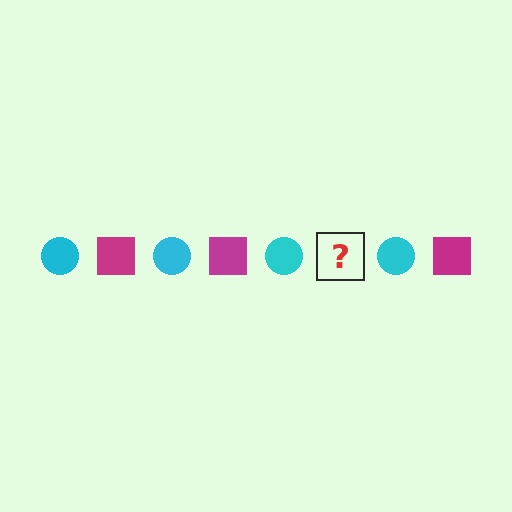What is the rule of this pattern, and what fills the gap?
The rule is that the pattern alternates between cyan circle and magenta square. The gap should be filled with a magenta square.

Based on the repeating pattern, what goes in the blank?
The blank should be a magenta square.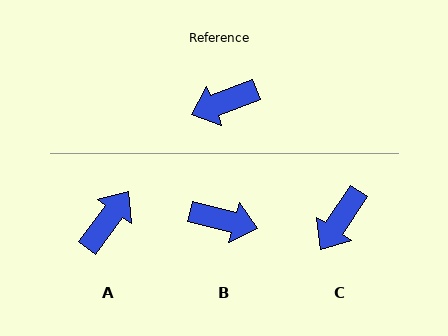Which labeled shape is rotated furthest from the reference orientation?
A, about 148 degrees away.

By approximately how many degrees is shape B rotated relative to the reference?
Approximately 144 degrees counter-clockwise.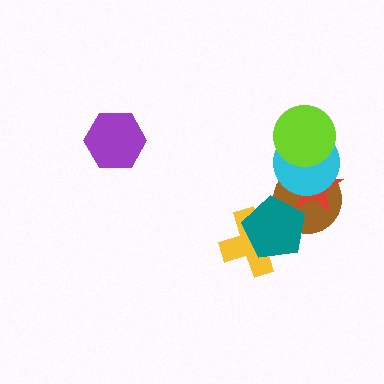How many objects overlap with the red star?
3 objects overlap with the red star.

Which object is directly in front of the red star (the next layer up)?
The cyan circle is directly in front of the red star.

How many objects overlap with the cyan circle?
3 objects overlap with the cyan circle.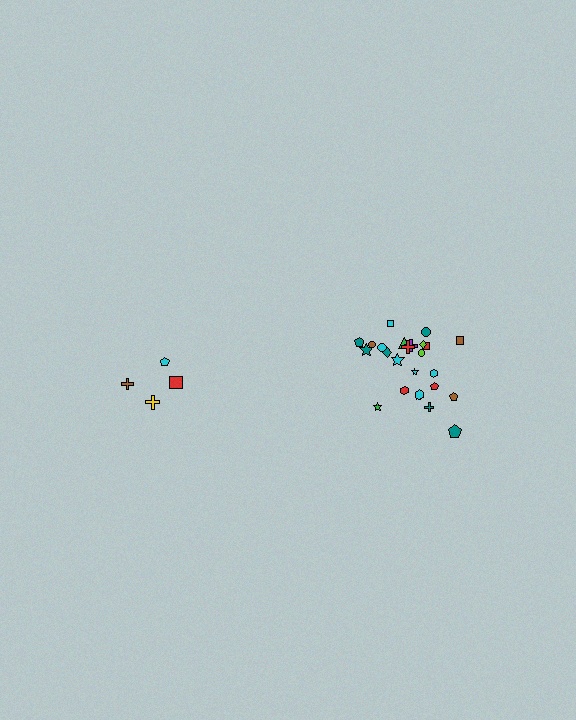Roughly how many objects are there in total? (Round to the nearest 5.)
Roughly 30 objects in total.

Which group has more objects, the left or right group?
The right group.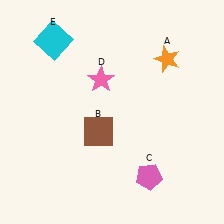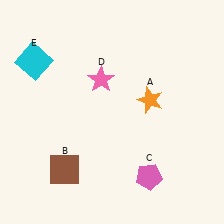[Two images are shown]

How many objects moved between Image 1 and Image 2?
3 objects moved between the two images.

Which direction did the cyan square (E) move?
The cyan square (E) moved down.